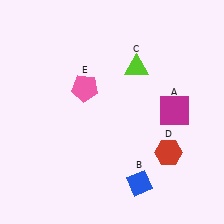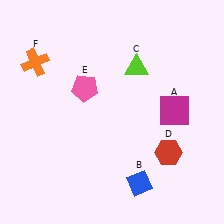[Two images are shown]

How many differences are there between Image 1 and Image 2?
There is 1 difference between the two images.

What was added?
An orange cross (F) was added in Image 2.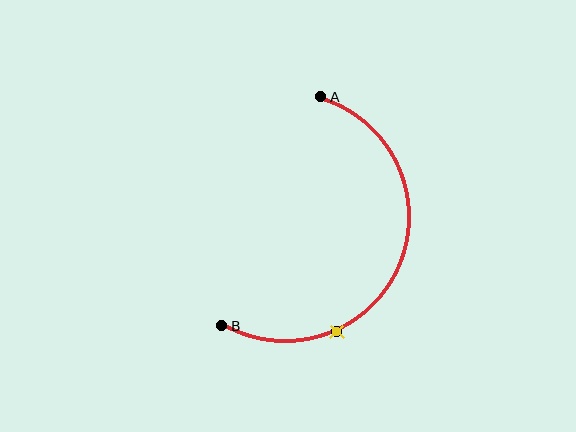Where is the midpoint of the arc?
The arc midpoint is the point on the curve farthest from the straight line joining A and B. It sits to the right of that line.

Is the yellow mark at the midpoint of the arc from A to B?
No. The yellow mark lies on the arc but is closer to endpoint B. The arc midpoint would be at the point on the curve equidistant along the arc from both A and B.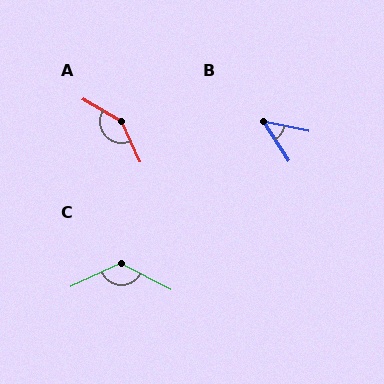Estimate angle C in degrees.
Approximately 128 degrees.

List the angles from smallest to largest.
B (45°), C (128°), A (145°).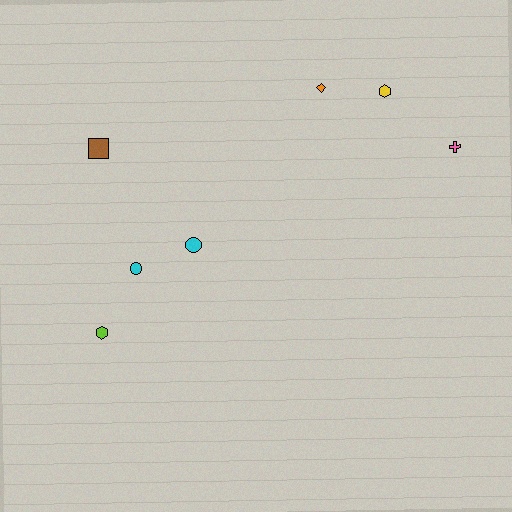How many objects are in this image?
There are 7 objects.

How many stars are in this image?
There are no stars.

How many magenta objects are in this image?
There are no magenta objects.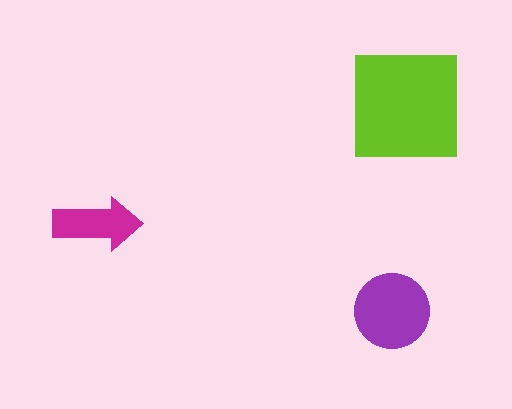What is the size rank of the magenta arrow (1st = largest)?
3rd.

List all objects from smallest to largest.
The magenta arrow, the purple circle, the lime square.